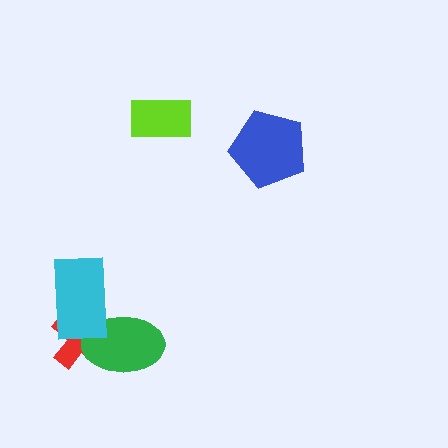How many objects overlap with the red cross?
2 objects overlap with the red cross.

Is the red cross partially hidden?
Yes, it is partially covered by another shape.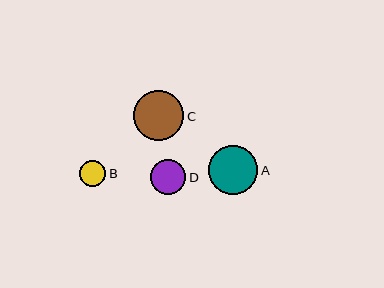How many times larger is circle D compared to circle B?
Circle D is approximately 1.3 times the size of circle B.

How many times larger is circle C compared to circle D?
Circle C is approximately 1.4 times the size of circle D.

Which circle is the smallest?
Circle B is the smallest with a size of approximately 26 pixels.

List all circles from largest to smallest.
From largest to smallest: C, A, D, B.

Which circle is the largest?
Circle C is the largest with a size of approximately 50 pixels.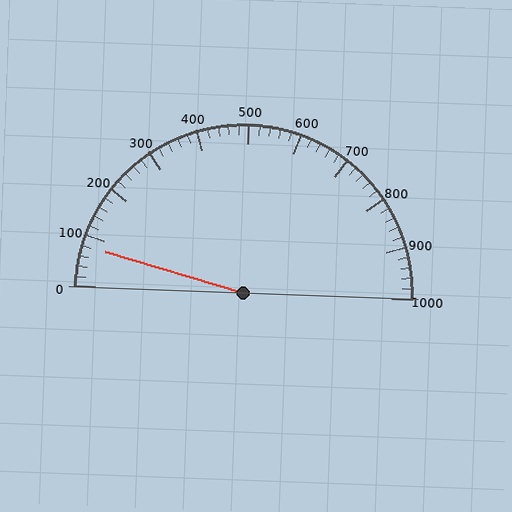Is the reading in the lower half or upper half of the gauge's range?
The reading is in the lower half of the range (0 to 1000).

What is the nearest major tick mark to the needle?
The nearest major tick mark is 100.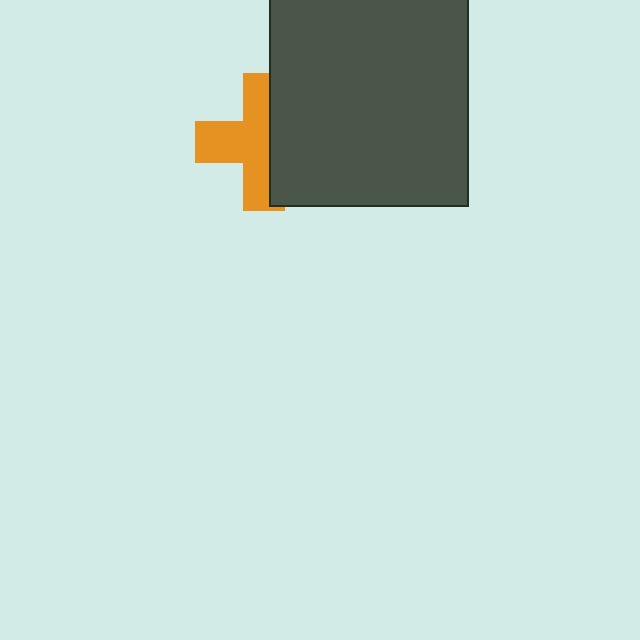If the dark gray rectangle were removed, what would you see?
You would see the complete orange cross.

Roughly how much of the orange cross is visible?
About half of it is visible (roughly 58%).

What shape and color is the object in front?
The object in front is a dark gray rectangle.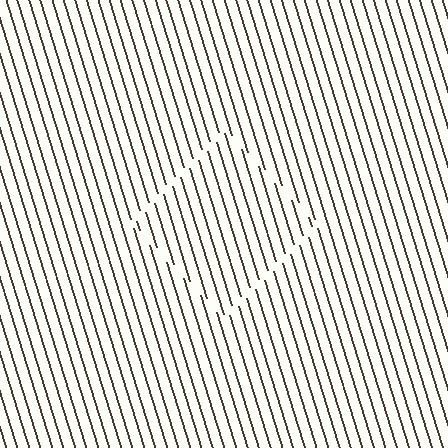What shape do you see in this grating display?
An illusory square. The interior of the shape contains the same grating, shifted by half a period — the contour is defined by the phase discontinuity where line-ends from the inner and outer gratings abut.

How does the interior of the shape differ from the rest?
The interior of the shape contains the same grating, shifted by half a period — the contour is defined by the phase discontinuity where line-ends from the inner and outer gratings abut.